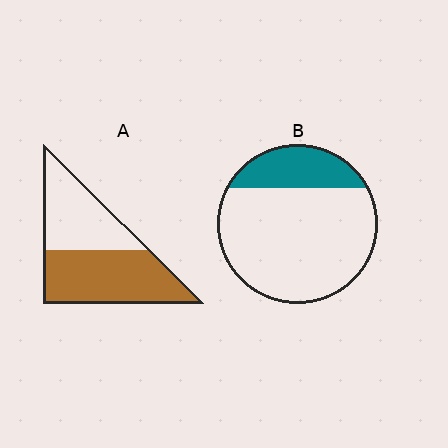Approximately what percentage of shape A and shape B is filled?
A is approximately 55% and B is approximately 20%.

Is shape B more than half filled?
No.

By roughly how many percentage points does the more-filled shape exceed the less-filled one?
By roughly 35 percentage points (A over B).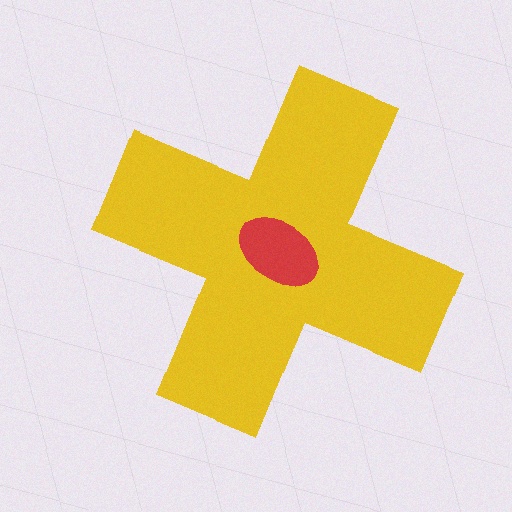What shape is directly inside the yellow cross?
The red ellipse.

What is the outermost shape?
The yellow cross.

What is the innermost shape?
The red ellipse.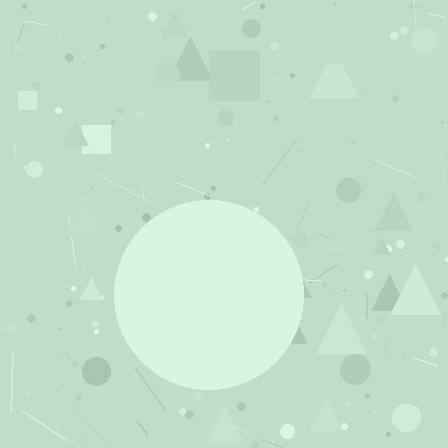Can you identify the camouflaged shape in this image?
The camouflaged shape is a circle.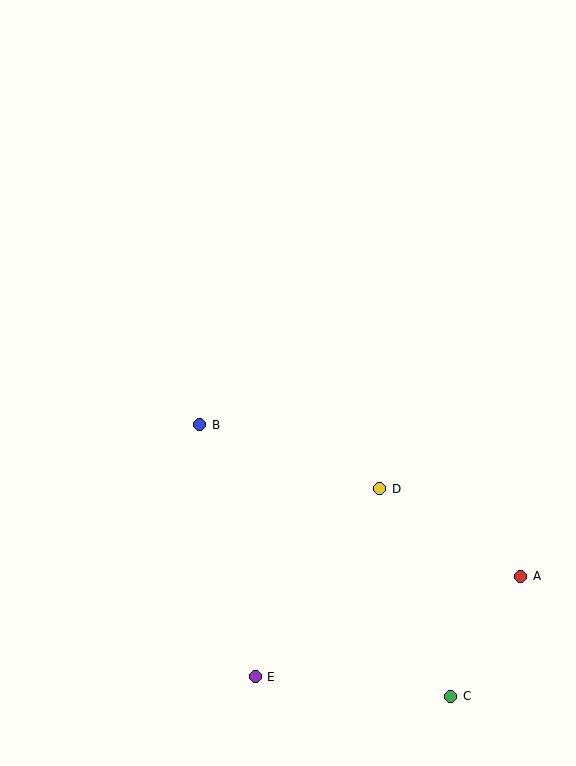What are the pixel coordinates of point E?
Point E is at (255, 677).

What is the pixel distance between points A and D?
The distance between A and D is 166 pixels.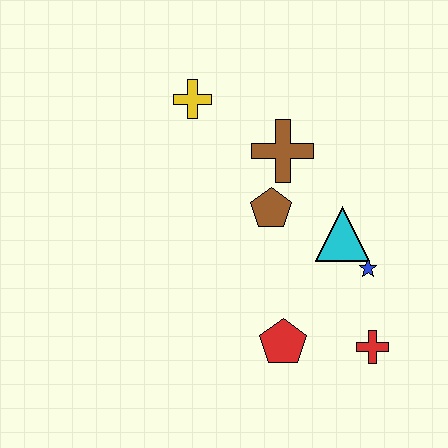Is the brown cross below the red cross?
No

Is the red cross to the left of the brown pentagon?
No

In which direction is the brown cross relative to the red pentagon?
The brown cross is above the red pentagon.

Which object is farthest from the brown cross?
The red cross is farthest from the brown cross.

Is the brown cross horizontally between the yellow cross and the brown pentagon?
No